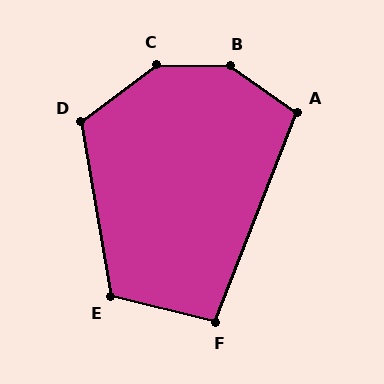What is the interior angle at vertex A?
Approximately 104 degrees (obtuse).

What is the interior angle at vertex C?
Approximately 143 degrees (obtuse).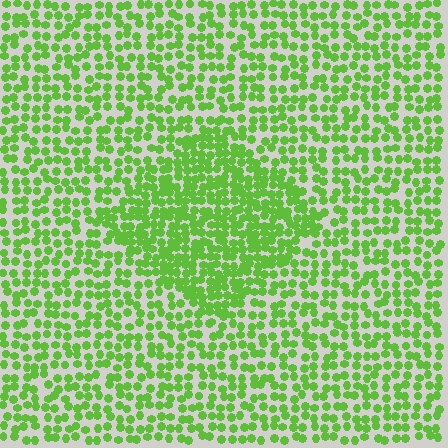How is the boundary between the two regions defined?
The boundary is defined by a change in element density (approximately 1.7x ratio). All elements are the same color, size, and shape.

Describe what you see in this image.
The image contains small lime elements arranged at two different densities. A diamond-shaped region is visible where the elements are more densely packed than the surrounding area.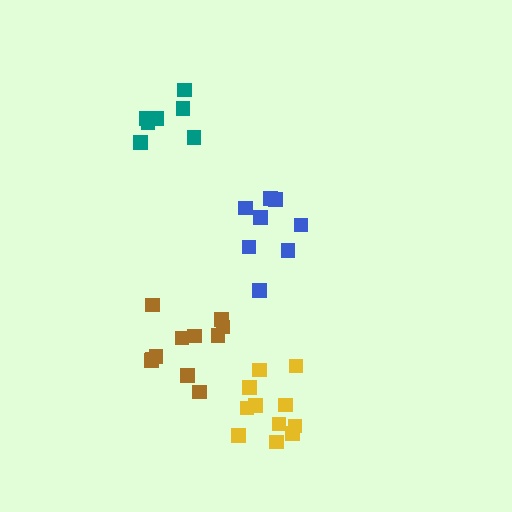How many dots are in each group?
Group 1: 7 dots, Group 2: 11 dots, Group 3: 8 dots, Group 4: 11 dots (37 total).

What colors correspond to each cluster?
The clusters are colored: teal, yellow, blue, brown.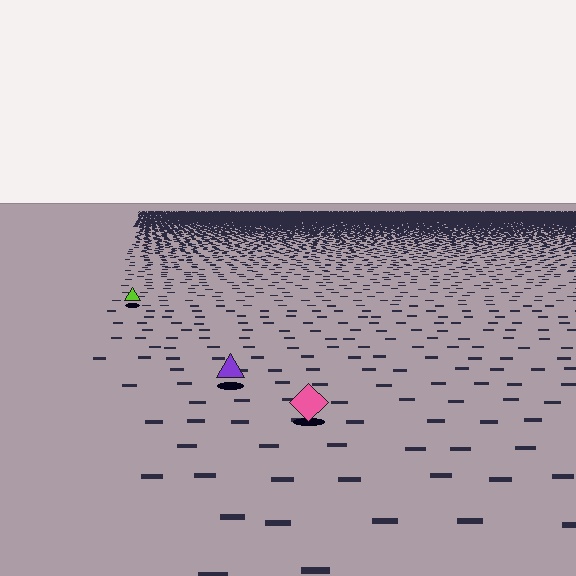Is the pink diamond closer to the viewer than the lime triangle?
Yes. The pink diamond is closer — you can tell from the texture gradient: the ground texture is coarser near it.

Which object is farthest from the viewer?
The lime triangle is farthest from the viewer. It appears smaller and the ground texture around it is denser.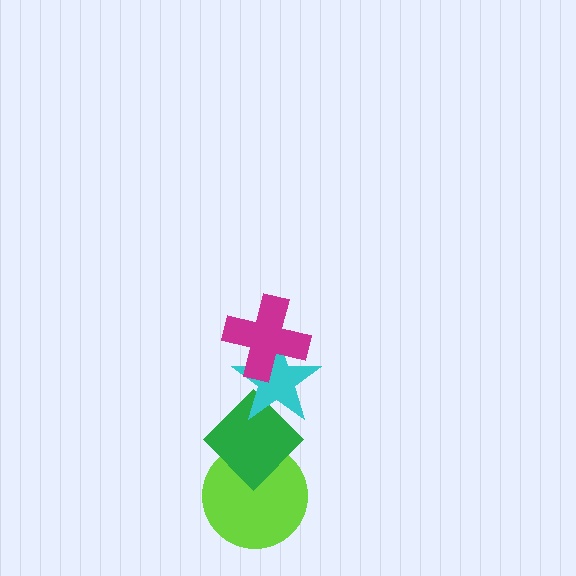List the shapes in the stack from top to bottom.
From top to bottom: the magenta cross, the cyan star, the green diamond, the lime circle.